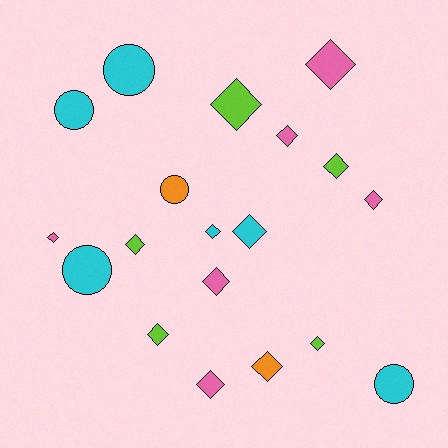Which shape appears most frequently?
Diamond, with 14 objects.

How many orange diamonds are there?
There is 1 orange diamond.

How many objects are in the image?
There are 19 objects.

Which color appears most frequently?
Pink, with 6 objects.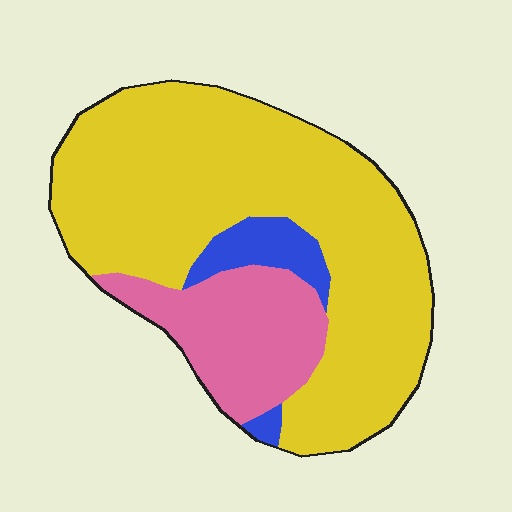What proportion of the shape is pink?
Pink takes up about one fifth (1/5) of the shape.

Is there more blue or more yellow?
Yellow.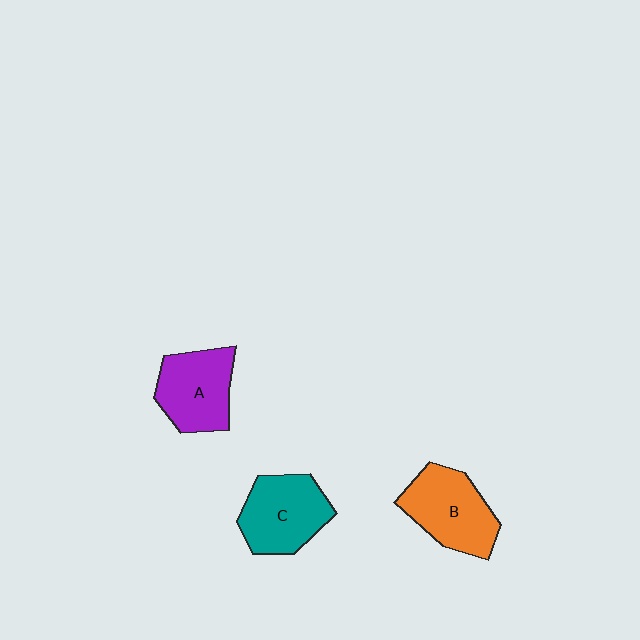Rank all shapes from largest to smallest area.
From largest to smallest: B (orange), C (teal), A (purple).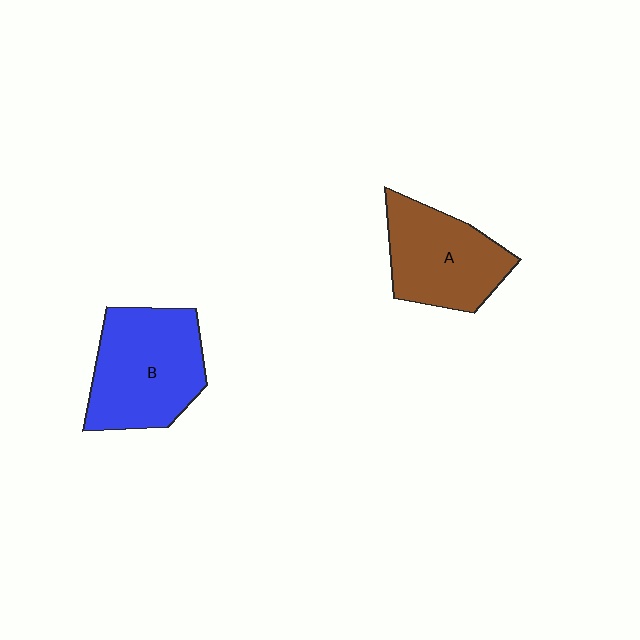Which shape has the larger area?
Shape B (blue).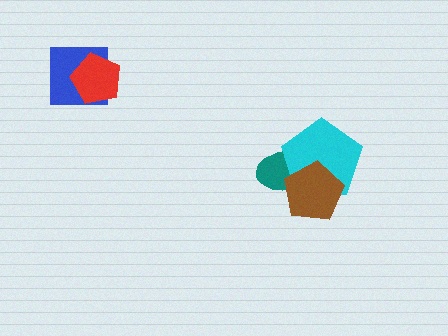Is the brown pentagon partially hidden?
No, no other shape covers it.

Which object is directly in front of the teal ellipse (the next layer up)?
The cyan pentagon is directly in front of the teal ellipse.